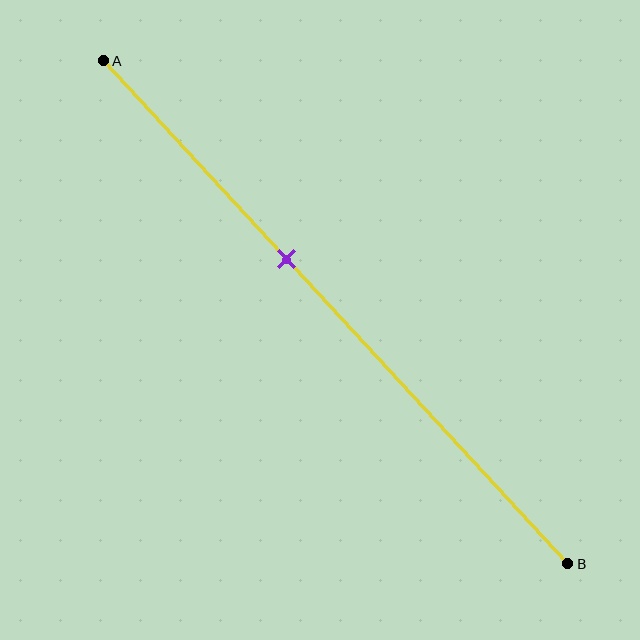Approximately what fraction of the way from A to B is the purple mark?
The purple mark is approximately 40% of the way from A to B.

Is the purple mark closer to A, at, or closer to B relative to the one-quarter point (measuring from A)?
The purple mark is closer to point B than the one-quarter point of segment AB.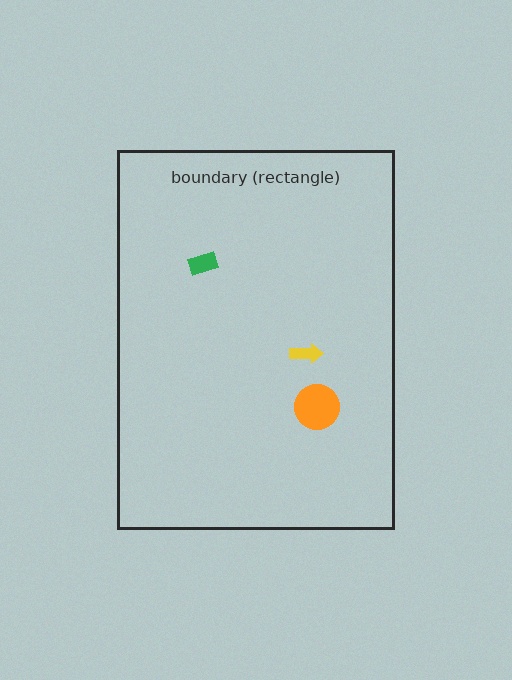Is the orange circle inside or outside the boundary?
Inside.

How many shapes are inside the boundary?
3 inside, 0 outside.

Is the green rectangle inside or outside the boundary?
Inside.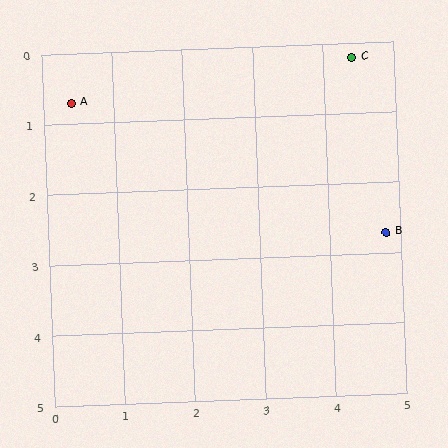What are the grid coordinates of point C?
Point C is at approximately (4.4, 0.2).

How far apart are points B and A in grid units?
Points B and A are about 4.8 grid units apart.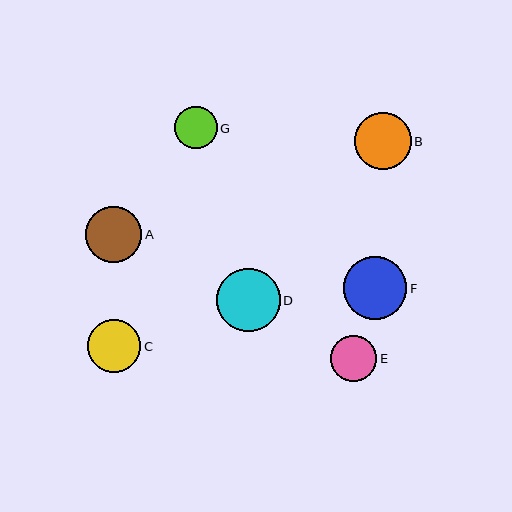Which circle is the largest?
Circle F is the largest with a size of approximately 64 pixels.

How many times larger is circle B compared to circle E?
Circle B is approximately 1.2 times the size of circle E.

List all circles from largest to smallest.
From largest to smallest: F, D, B, A, C, E, G.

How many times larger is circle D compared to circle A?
Circle D is approximately 1.1 times the size of circle A.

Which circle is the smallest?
Circle G is the smallest with a size of approximately 43 pixels.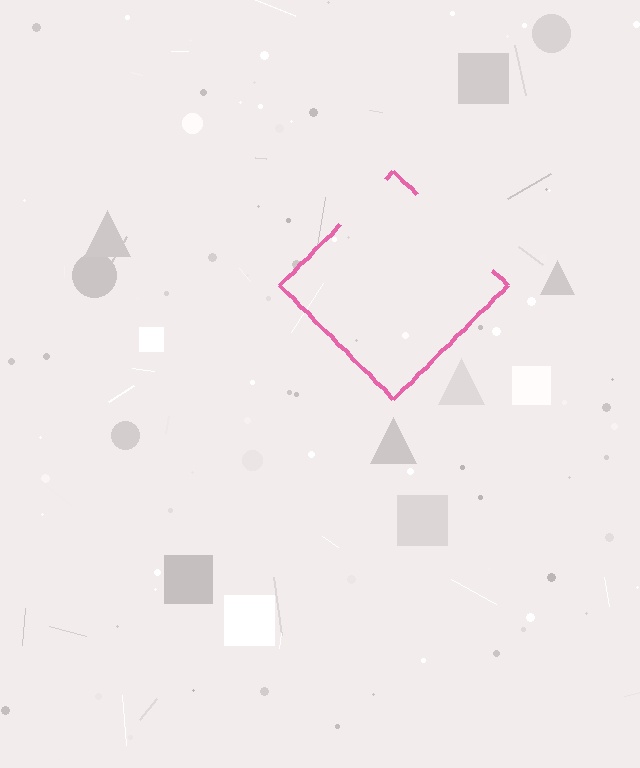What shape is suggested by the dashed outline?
The dashed outline suggests a diamond.